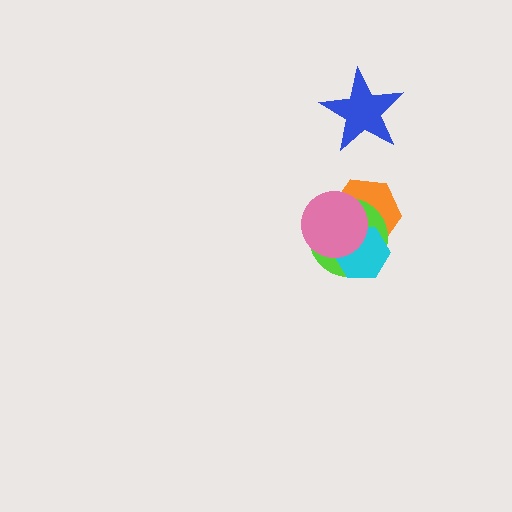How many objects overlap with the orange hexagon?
3 objects overlap with the orange hexagon.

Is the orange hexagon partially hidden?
Yes, it is partially covered by another shape.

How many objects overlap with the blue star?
0 objects overlap with the blue star.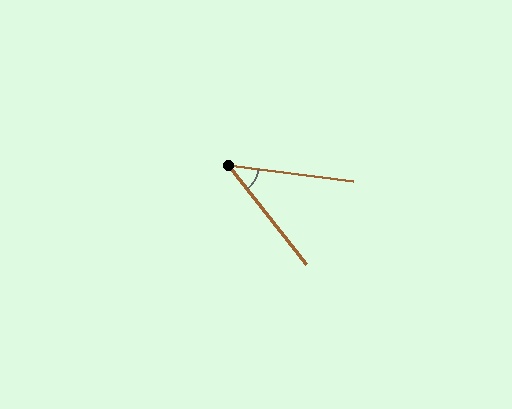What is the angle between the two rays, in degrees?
Approximately 45 degrees.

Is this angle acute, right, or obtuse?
It is acute.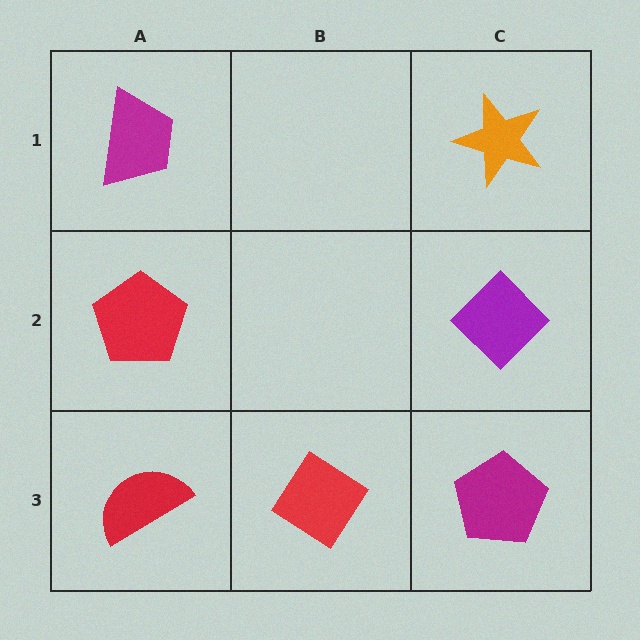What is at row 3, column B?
A red diamond.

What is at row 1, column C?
An orange star.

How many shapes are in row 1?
2 shapes.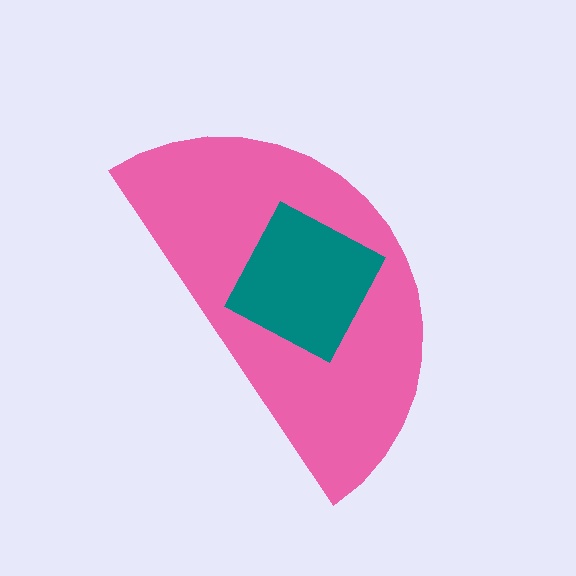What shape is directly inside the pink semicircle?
The teal diamond.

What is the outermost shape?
The pink semicircle.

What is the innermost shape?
The teal diamond.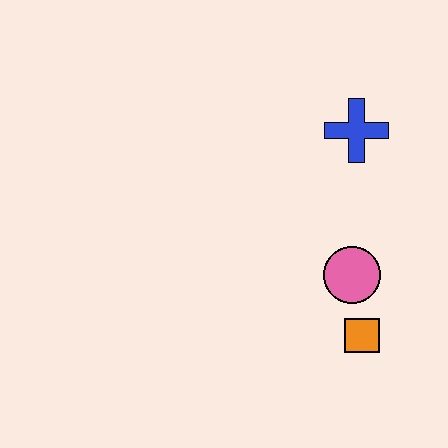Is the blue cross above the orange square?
Yes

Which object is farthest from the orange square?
The blue cross is farthest from the orange square.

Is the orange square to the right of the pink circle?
Yes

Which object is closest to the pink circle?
The orange square is closest to the pink circle.